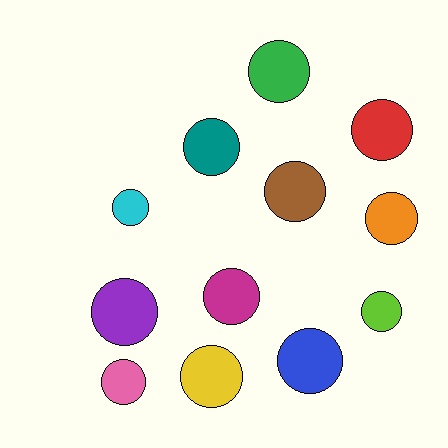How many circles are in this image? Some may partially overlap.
There are 12 circles.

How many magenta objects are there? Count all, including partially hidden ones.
There is 1 magenta object.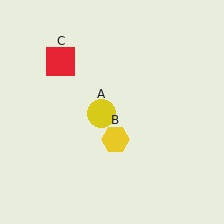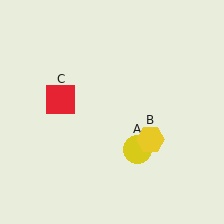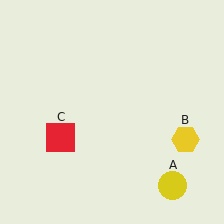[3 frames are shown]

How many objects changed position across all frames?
3 objects changed position: yellow circle (object A), yellow hexagon (object B), red square (object C).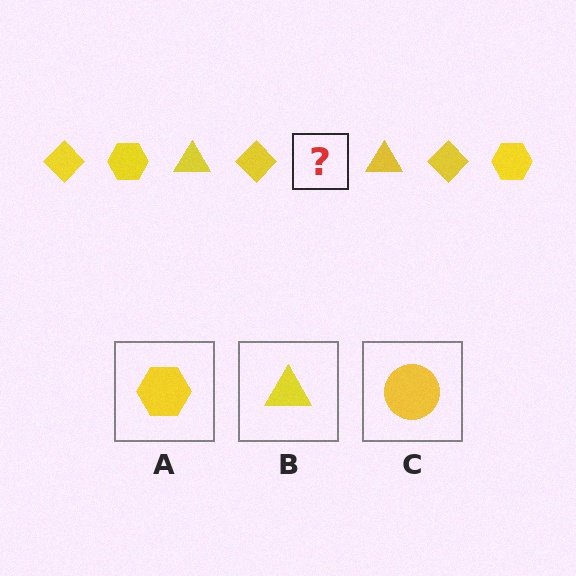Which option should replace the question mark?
Option A.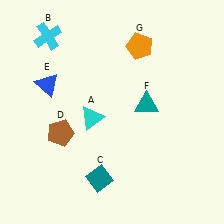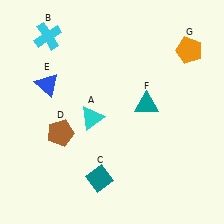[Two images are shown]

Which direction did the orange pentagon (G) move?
The orange pentagon (G) moved right.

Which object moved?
The orange pentagon (G) moved right.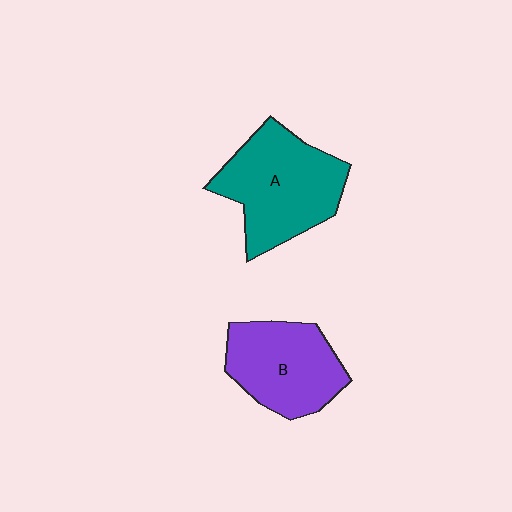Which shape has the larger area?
Shape A (teal).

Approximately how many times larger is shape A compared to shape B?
Approximately 1.2 times.